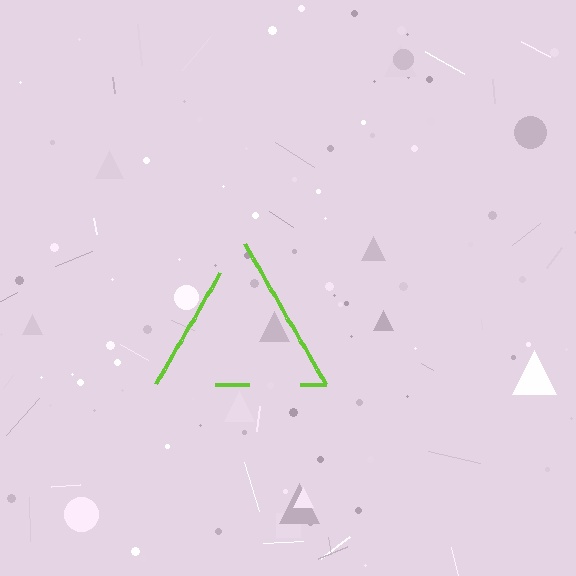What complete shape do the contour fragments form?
The contour fragments form a triangle.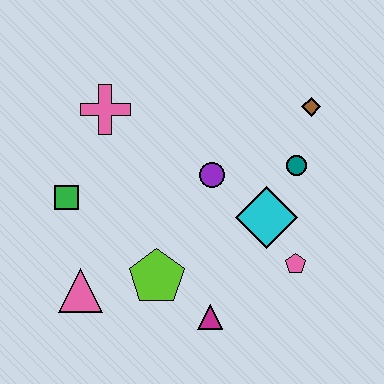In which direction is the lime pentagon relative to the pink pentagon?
The lime pentagon is to the left of the pink pentagon.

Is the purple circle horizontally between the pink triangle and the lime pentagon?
No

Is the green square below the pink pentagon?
No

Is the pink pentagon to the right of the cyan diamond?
Yes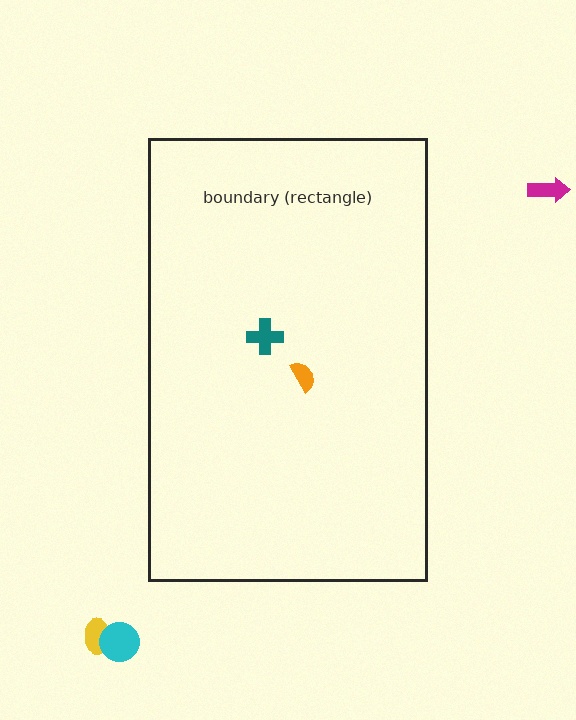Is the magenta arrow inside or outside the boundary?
Outside.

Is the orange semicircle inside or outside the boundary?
Inside.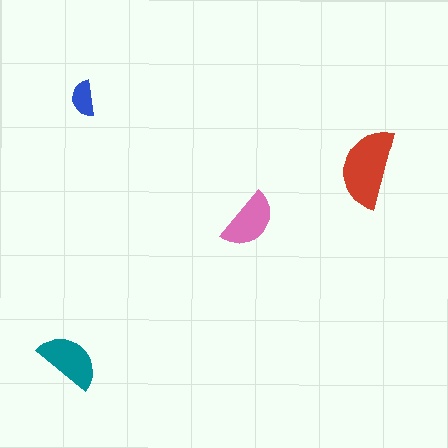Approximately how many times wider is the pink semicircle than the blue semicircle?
About 1.5 times wider.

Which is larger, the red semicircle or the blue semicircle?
The red one.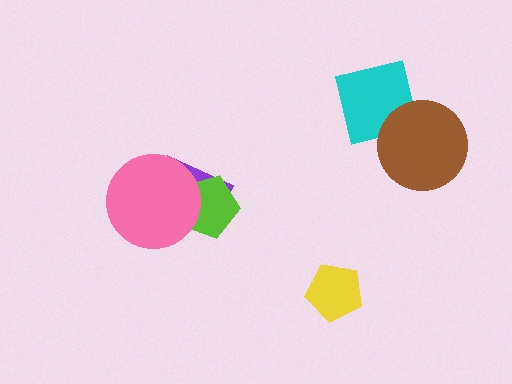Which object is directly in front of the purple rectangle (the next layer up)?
The lime pentagon is directly in front of the purple rectangle.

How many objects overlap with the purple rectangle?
2 objects overlap with the purple rectangle.